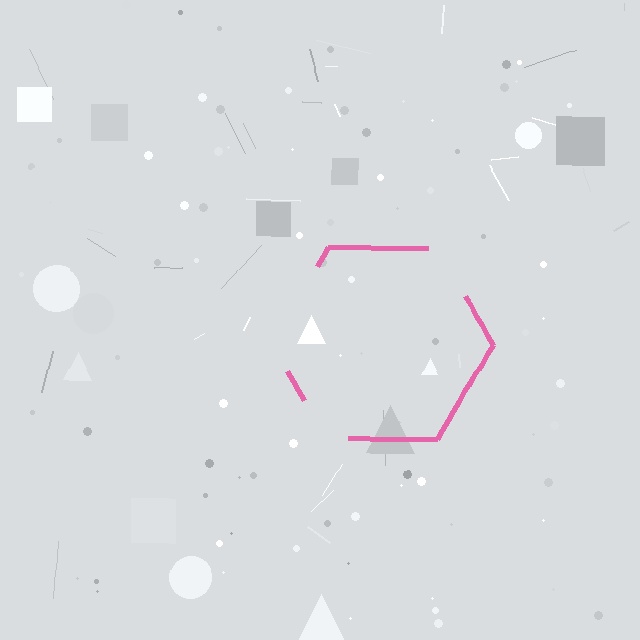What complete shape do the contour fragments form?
The contour fragments form a hexagon.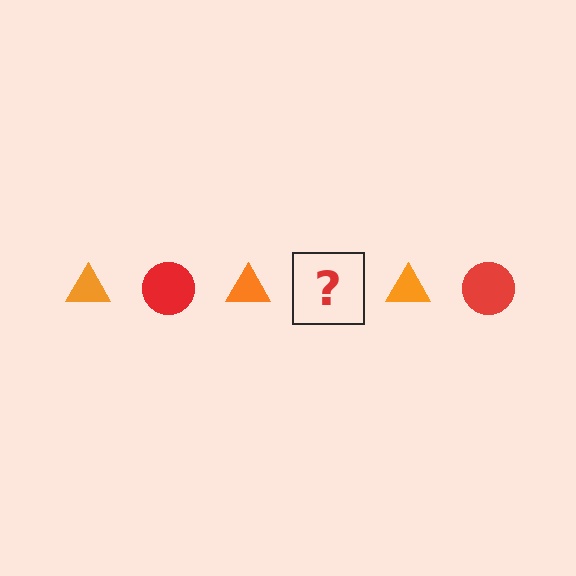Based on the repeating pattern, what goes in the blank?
The blank should be a red circle.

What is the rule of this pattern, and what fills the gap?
The rule is that the pattern alternates between orange triangle and red circle. The gap should be filled with a red circle.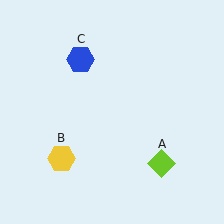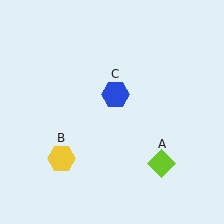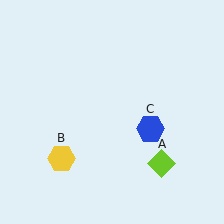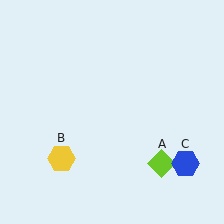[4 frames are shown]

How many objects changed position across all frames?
1 object changed position: blue hexagon (object C).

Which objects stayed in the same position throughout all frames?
Lime diamond (object A) and yellow hexagon (object B) remained stationary.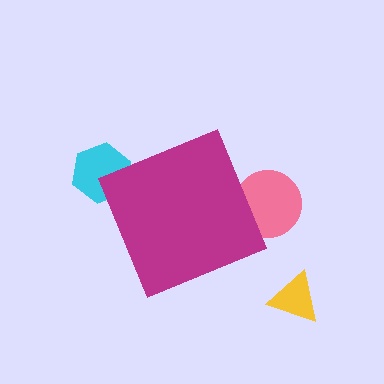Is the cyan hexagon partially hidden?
Yes, the cyan hexagon is partially hidden behind the magenta diamond.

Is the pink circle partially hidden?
Yes, the pink circle is partially hidden behind the magenta diamond.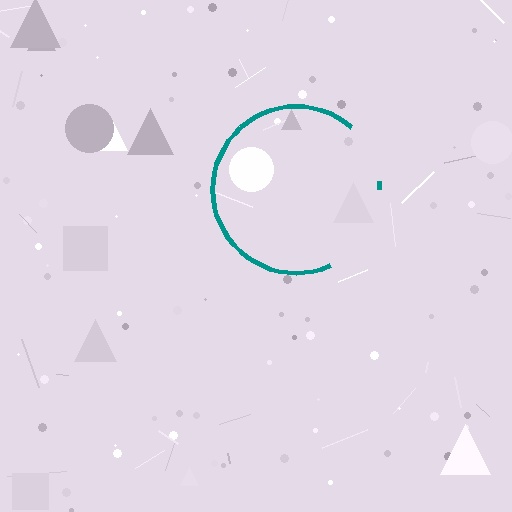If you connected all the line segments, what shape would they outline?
They would outline a circle.